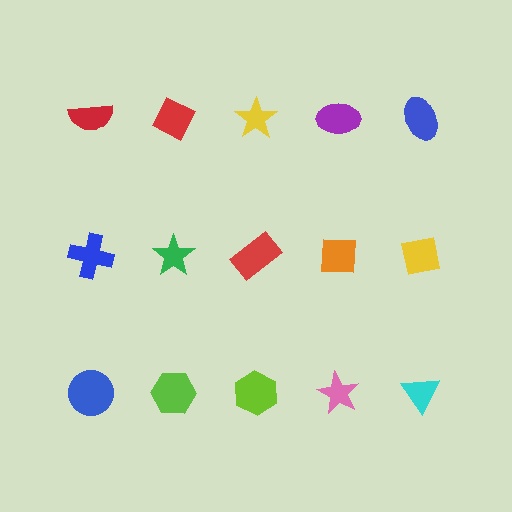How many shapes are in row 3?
5 shapes.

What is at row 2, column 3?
A red rectangle.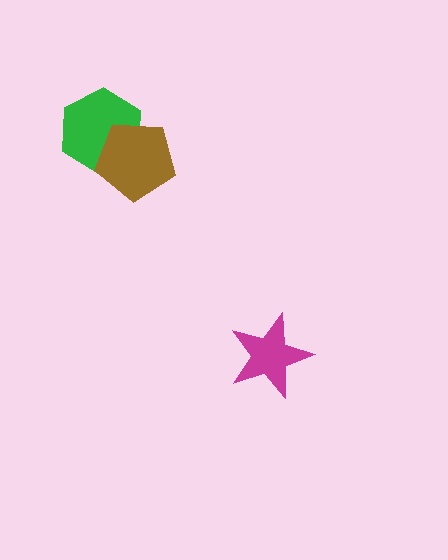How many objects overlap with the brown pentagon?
1 object overlaps with the brown pentagon.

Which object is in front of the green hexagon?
The brown pentagon is in front of the green hexagon.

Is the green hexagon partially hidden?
Yes, it is partially covered by another shape.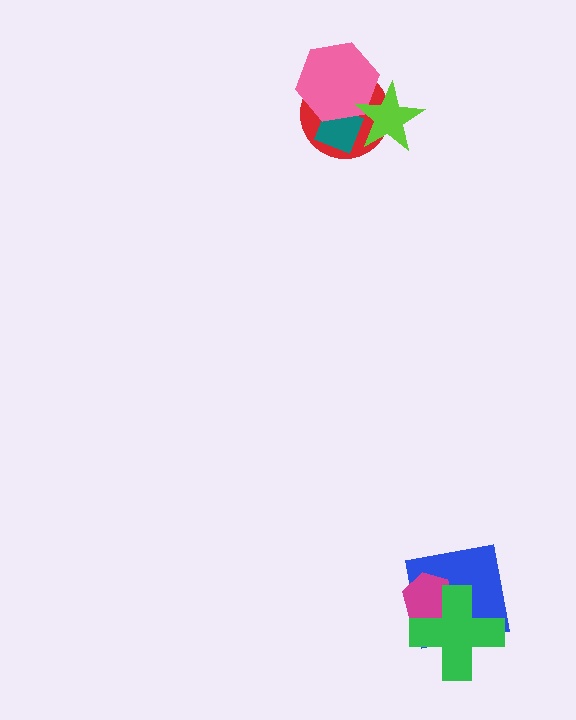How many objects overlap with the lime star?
3 objects overlap with the lime star.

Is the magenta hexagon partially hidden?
Yes, it is partially covered by another shape.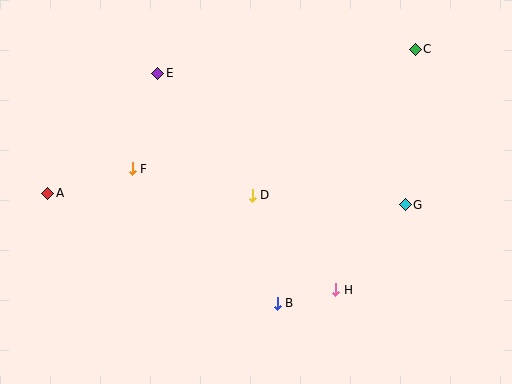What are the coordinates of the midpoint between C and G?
The midpoint between C and G is at (410, 127).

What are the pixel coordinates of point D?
Point D is at (252, 195).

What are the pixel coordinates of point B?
Point B is at (277, 303).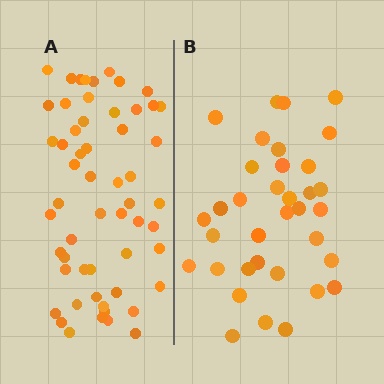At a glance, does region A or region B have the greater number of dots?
Region A (the left region) has more dots.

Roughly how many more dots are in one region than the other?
Region A has approximately 20 more dots than region B.